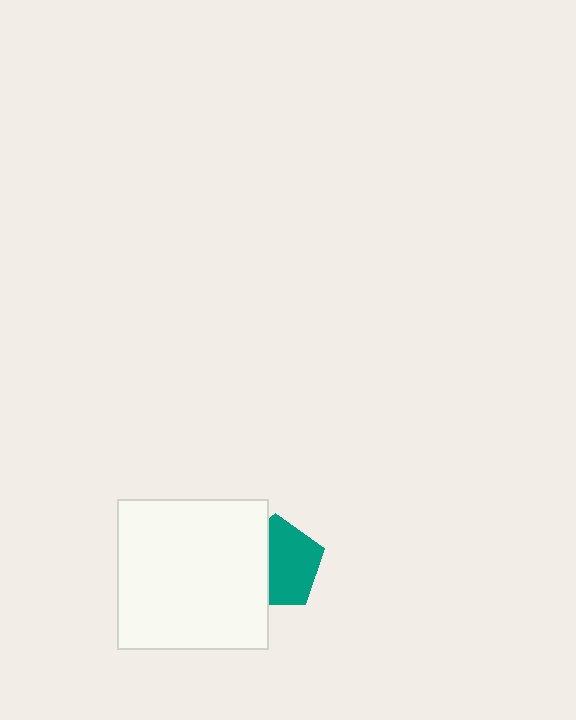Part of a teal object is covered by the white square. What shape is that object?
It is a pentagon.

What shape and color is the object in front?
The object in front is a white square.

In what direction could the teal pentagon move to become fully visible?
The teal pentagon could move right. That would shift it out from behind the white square entirely.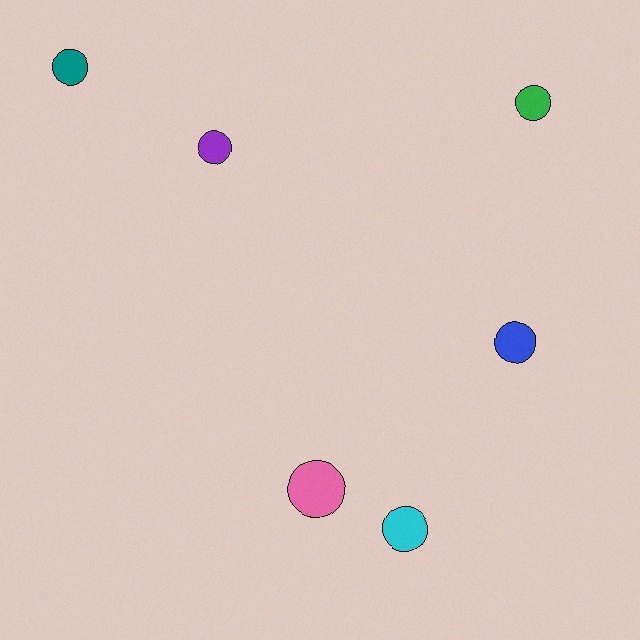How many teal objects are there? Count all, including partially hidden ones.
There is 1 teal object.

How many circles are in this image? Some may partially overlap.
There are 6 circles.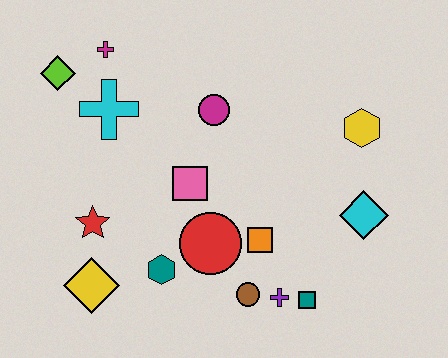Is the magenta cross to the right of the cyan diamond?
No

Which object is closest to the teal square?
The purple cross is closest to the teal square.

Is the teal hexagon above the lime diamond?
No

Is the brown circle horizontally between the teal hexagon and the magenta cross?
No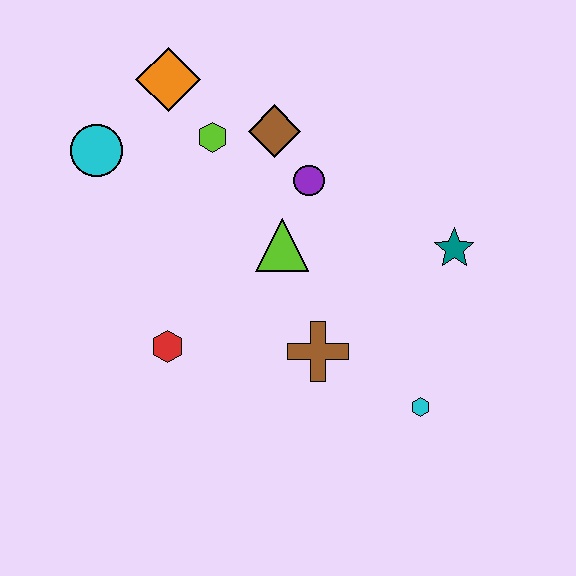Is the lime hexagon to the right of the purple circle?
No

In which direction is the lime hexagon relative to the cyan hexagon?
The lime hexagon is above the cyan hexagon.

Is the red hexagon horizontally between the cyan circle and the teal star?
Yes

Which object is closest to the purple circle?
The brown diamond is closest to the purple circle.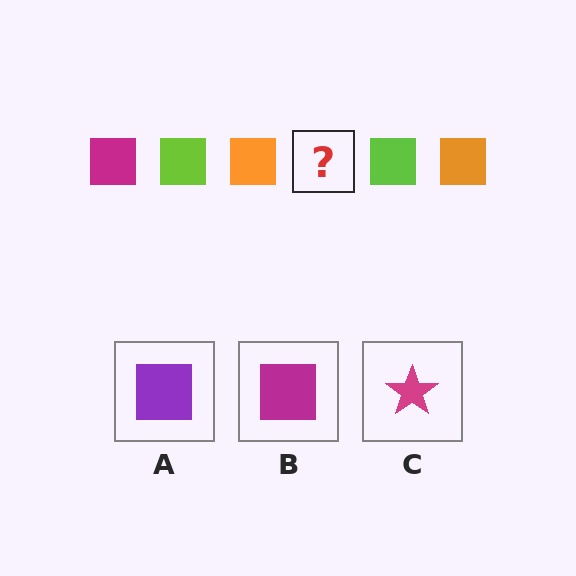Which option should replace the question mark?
Option B.